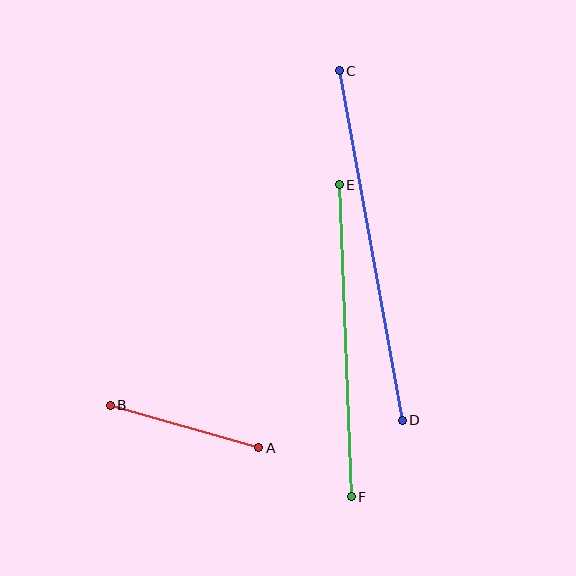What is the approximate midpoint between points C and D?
The midpoint is at approximately (371, 246) pixels.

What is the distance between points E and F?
The distance is approximately 312 pixels.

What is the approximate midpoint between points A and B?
The midpoint is at approximately (185, 427) pixels.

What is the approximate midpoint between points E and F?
The midpoint is at approximately (345, 341) pixels.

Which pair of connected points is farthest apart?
Points C and D are farthest apart.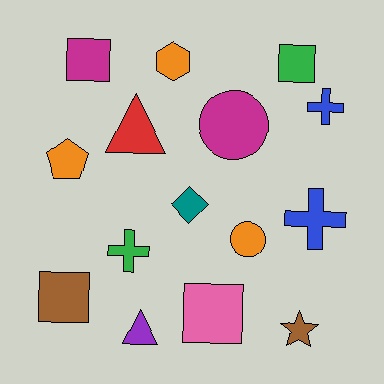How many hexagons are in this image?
There is 1 hexagon.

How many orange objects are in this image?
There are 3 orange objects.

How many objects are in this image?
There are 15 objects.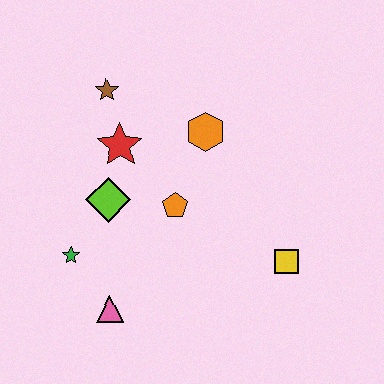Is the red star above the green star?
Yes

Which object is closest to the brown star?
The red star is closest to the brown star.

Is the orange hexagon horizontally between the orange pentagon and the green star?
No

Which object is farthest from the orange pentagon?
The brown star is farthest from the orange pentagon.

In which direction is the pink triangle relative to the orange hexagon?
The pink triangle is below the orange hexagon.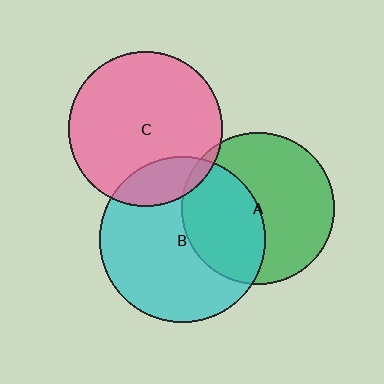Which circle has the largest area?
Circle B (cyan).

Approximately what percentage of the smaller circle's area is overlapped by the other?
Approximately 15%.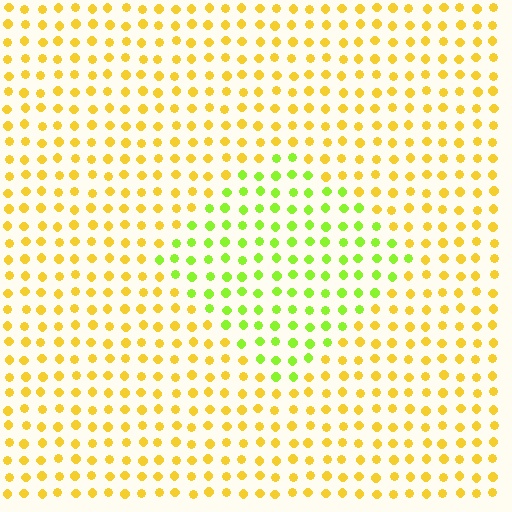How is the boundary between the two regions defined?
The boundary is defined purely by a slight shift in hue (about 45 degrees). Spacing, size, and orientation are identical on both sides.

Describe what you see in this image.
The image is filled with small yellow elements in a uniform arrangement. A diamond-shaped region is visible where the elements are tinted to a slightly different hue, forming a subtle color boundary.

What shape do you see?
I see a diamond.